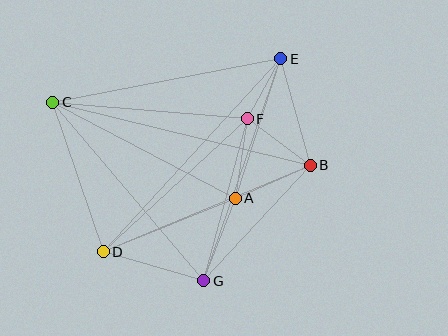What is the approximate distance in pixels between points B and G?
The distance between B and G is approximately 157 pixels.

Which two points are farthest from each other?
Points B and C are farthest from each other.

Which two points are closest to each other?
Points E and F are closest to each other.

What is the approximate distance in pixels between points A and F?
The distance between A and F is approximately 80 pixels.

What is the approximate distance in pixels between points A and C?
The distance between A and C is approximately 206 pixels.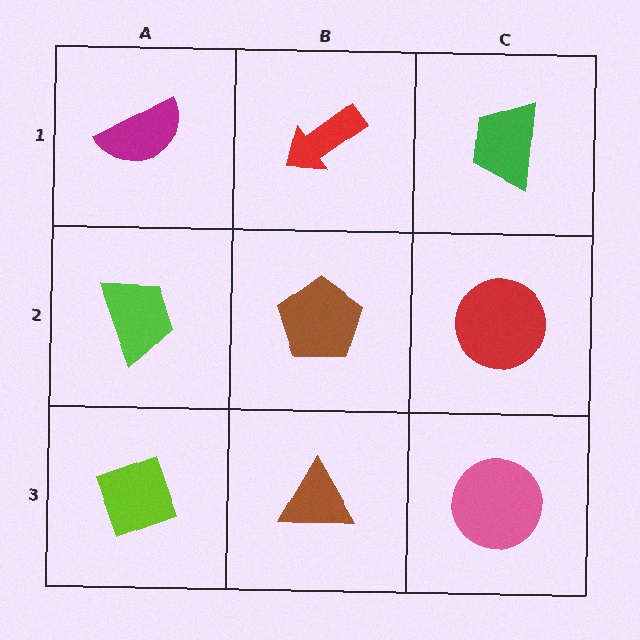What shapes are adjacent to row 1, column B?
A brown pentagon (row 2, column B), a magenta semicircle (row 1, column A), a green trapezoid (row 1, column C).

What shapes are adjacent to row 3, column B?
A brown pentagon (row 2, column B), a lime diamond (row 3, column A), a pink circle (row 3, column C).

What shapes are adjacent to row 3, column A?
A lime trapezoid (row 2, column A), a brown triangle (row 3, column B).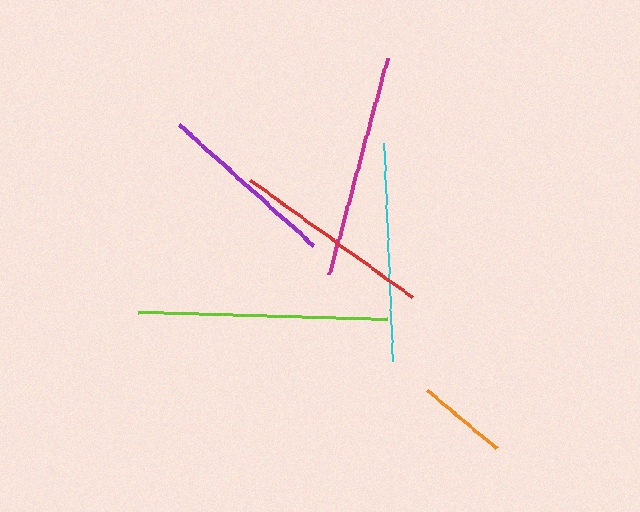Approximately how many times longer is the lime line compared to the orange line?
The lime line is approximately 2.8 times the length of the orange line.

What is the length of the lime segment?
The lime segment is approximately 249 pixels long.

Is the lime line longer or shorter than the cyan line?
The lime line is longer than the cyan line.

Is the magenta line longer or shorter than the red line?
The magenta line is longer than the red line.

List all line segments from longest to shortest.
From longest to shortest: lime, magenta, cyan, red, purple, orange.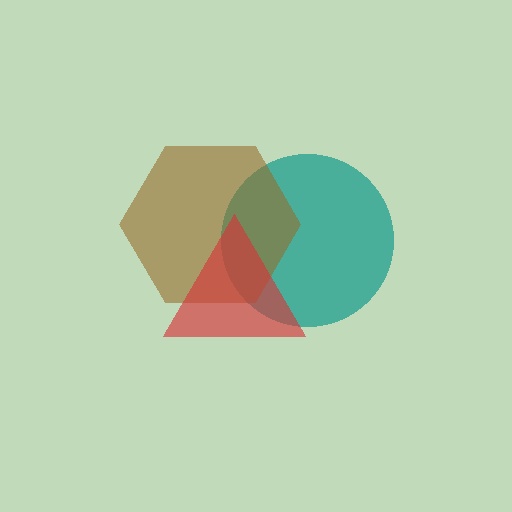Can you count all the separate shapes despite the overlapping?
Yes, there are 3 separate shapes.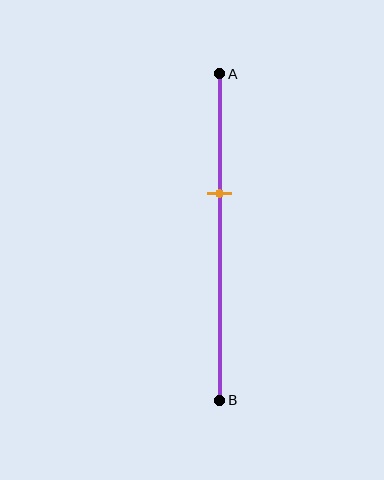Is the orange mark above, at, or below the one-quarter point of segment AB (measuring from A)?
The orange mark is below the one-quarter point of segment AB.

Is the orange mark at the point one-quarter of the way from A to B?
No, the mark is at about 35% from A, not at the 25% one-quarter point.